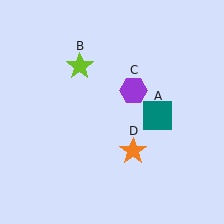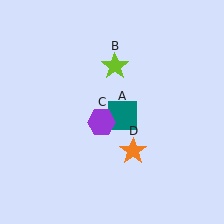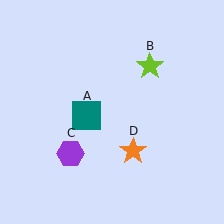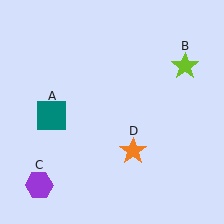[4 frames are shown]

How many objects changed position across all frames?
3 objects changed position: teal square (object A), lime star (object B), purple hexagon (object C).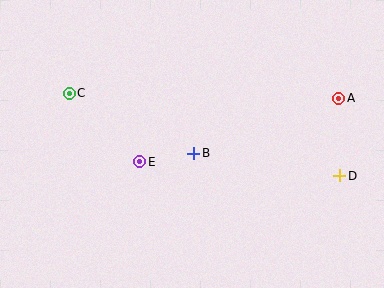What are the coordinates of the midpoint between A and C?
The midpoint between A and C is at (204, 96).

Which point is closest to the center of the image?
Point B at (194, 153) is closest to the center.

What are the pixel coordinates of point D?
Point D is at (340, 176).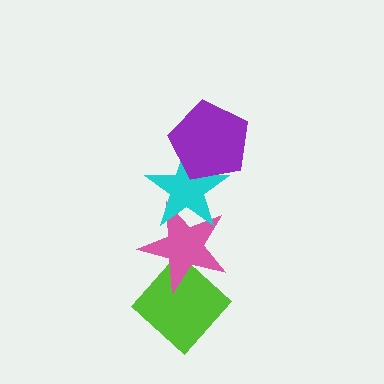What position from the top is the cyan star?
The cyan star is 2nd from the top.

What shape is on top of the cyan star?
The purple pentagon is on top of the cyan star.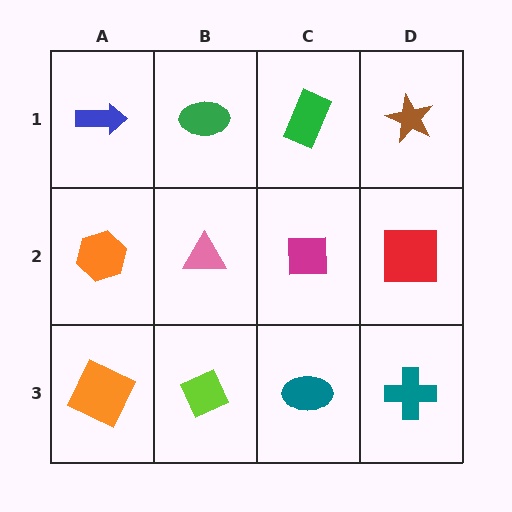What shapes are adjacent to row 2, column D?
A brown star (row 1, column D), a teal cross (row 3, column D), a magenta square (row 2, column C).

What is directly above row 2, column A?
A blue arrow.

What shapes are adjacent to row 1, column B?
A pink triangle (row 2, column B), a blue arrow (row 1, column A), a green rectangle (row 1, column C).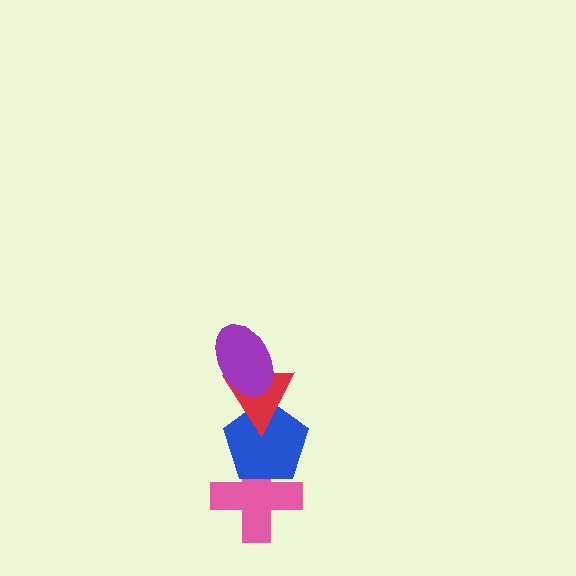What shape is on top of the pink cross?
The blue pentagon is on top of the pink cross.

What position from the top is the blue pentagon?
The blue pentagon is 3rd from the top.